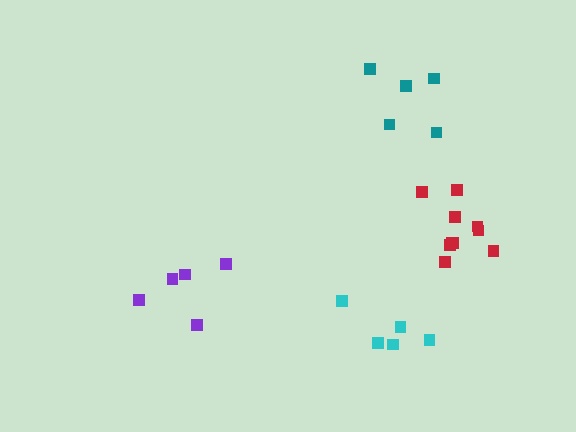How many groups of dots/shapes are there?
There are 4 groups.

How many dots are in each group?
Group 1: 10 dots, Group 2: 5 dots, Group 3: 5 dots, Group 4: 5 dots (25 total).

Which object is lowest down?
The cyan cluster is bottommost.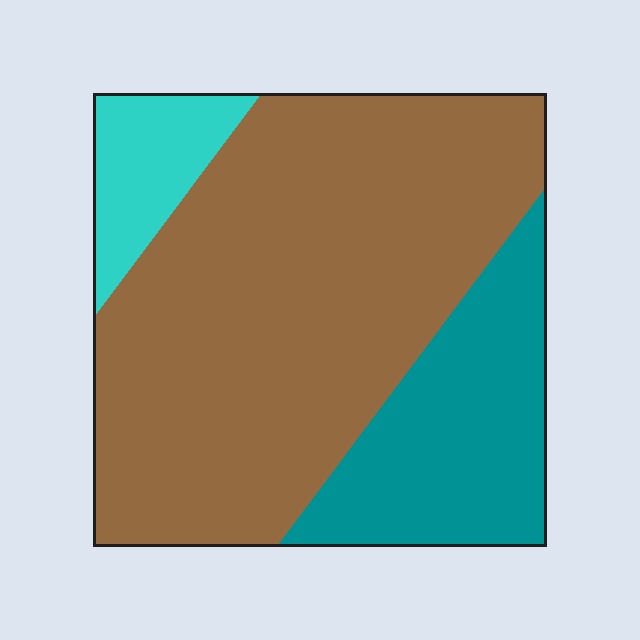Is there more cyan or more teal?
Teal.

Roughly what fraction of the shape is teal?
Teal takes up about one quarter (1/4) of the shape.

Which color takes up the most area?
Brown, at roughly 65%.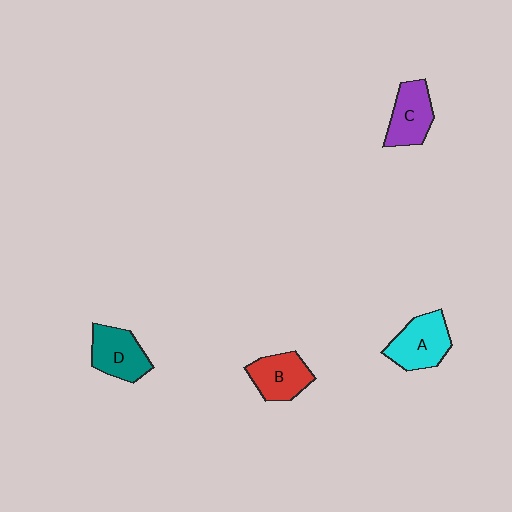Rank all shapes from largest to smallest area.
From largest to smallest: A (cyan), D (teal), C (purple), B (red).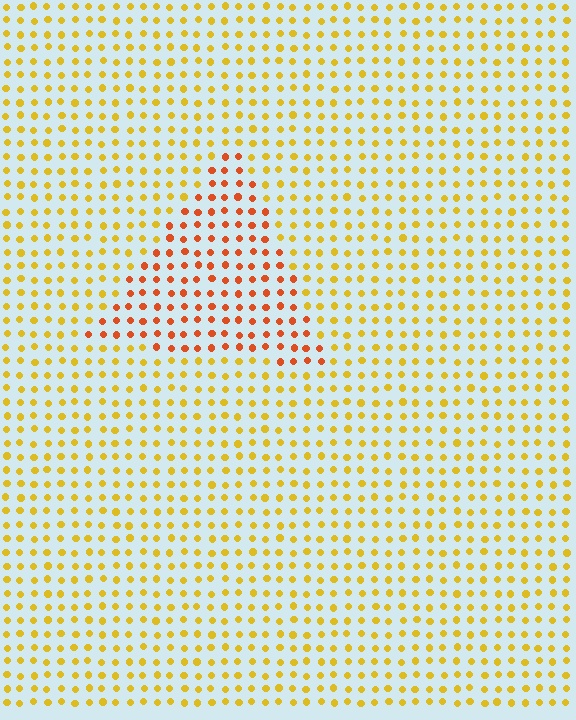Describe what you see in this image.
The image is filled with small yellow elements in a uniform arrangement. A triangle-shaped region is visible where the elements are tinted to a slightly different hue, forming a subtle color boundary.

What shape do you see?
I see a triangle.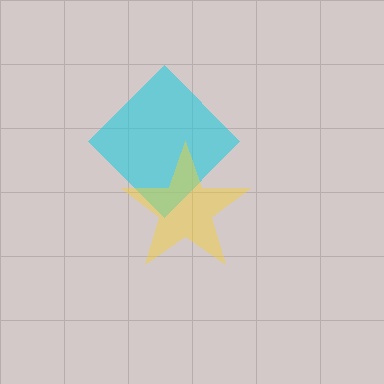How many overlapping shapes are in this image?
There are 2 overlapping shapes in the image.